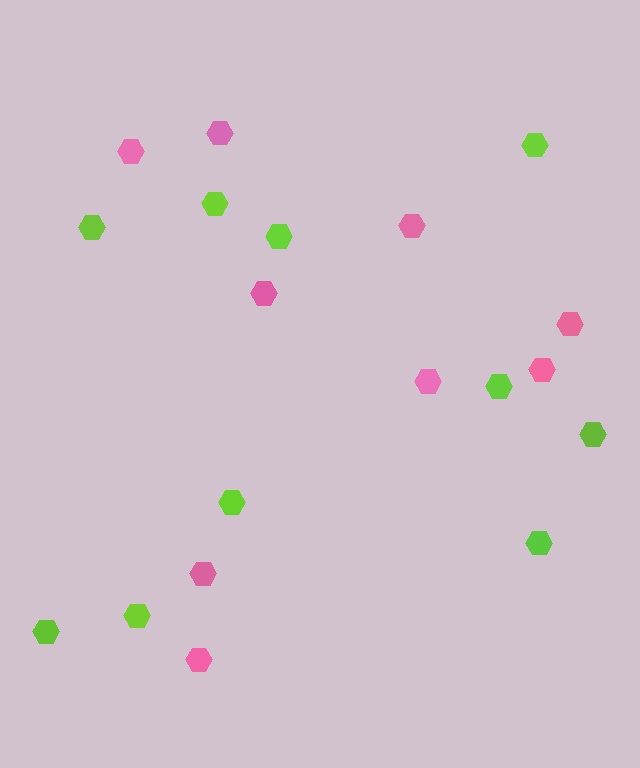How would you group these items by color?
There are 2 groups: one group of pink hexagons (9) and one group of lime hexagons (10).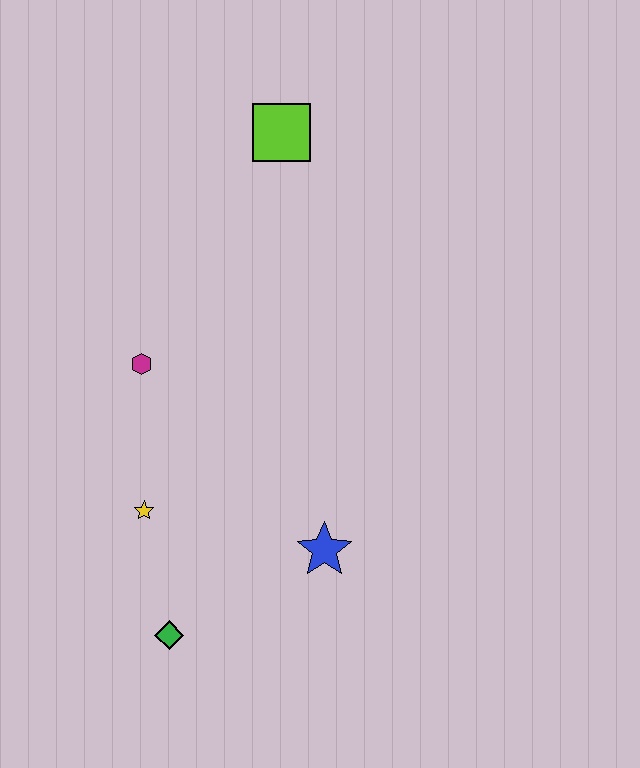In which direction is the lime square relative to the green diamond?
The lime square is above the green diamond.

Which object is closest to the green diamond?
The yellow star is closest to the green diamond.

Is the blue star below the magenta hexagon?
Yes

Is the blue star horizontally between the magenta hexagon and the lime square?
No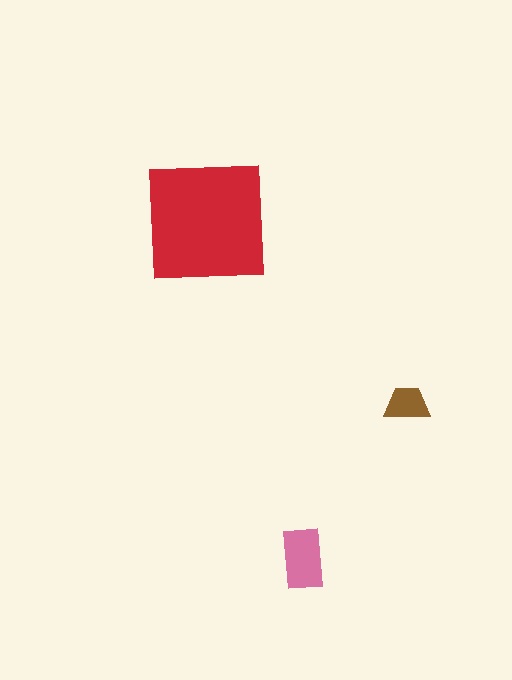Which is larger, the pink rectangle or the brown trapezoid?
The pink rectangle.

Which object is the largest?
The red square.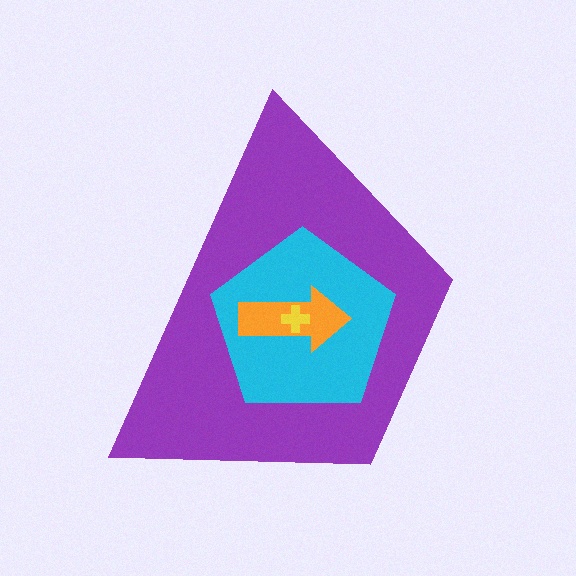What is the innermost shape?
The yellow cross.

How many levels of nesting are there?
4.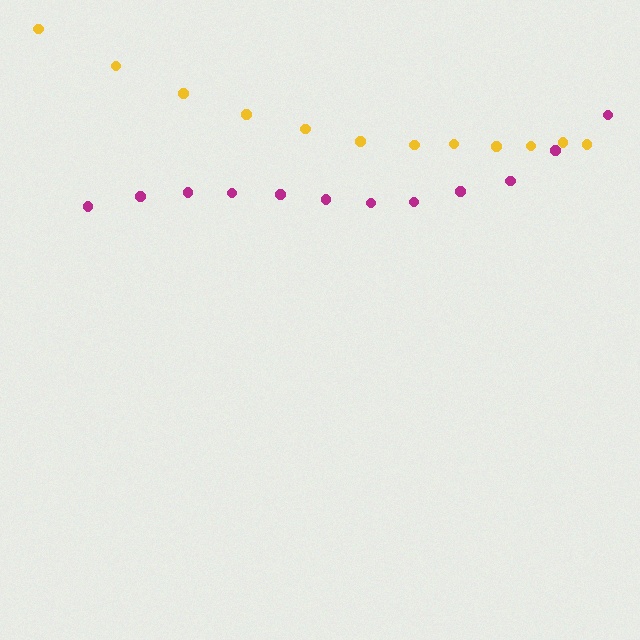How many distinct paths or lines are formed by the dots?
There are 2 distinct paths.